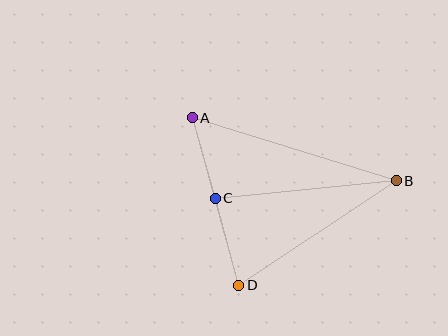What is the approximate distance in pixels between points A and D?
The distance between A and D is approximately 174 pixels.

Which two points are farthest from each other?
Points A and B are farthest from each other.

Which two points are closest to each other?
Points A and C are closest to each other.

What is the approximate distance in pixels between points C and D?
The distance between C and D is approximately 90 pixels.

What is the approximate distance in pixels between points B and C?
The distance between B and C is approximately 182 pixels.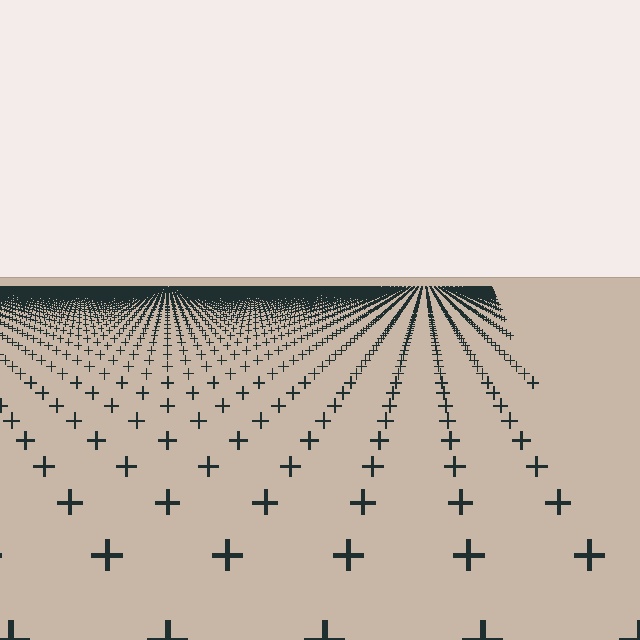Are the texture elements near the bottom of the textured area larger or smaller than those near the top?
Larger. Near the bottom, elements are closer to the viewer and appear at a bigger on-screen size.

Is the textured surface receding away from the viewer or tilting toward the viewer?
The surface is receding away from the viewer. Texture elements get smaller and denser toward the top.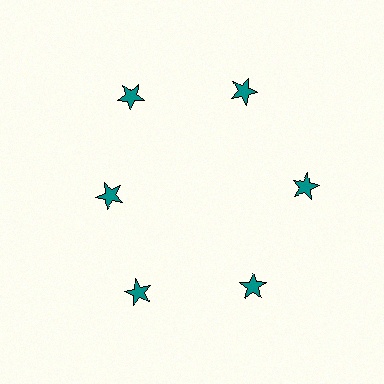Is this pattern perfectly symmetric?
No. The 6 teal stars are arranged in a ring, but one element near the 9 o'clock position is pulled inward toward the center, breaking the 6-fold rotational symmetry.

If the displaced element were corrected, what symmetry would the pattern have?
It would have 6-fold rotational symmetry — the pattern would map onto itself every 60 degrees.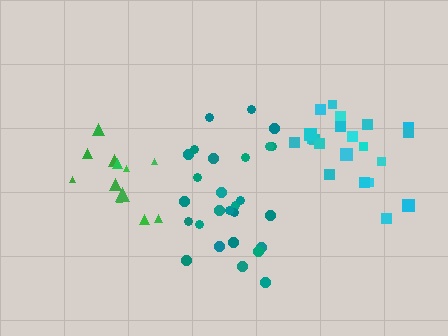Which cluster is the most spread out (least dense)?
Cyan.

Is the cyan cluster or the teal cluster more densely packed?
Teal.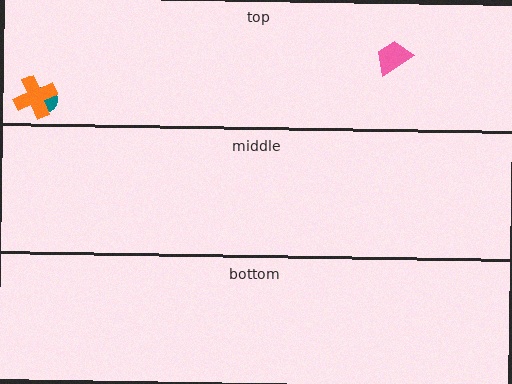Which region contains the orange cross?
The top region.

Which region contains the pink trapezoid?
The top region.